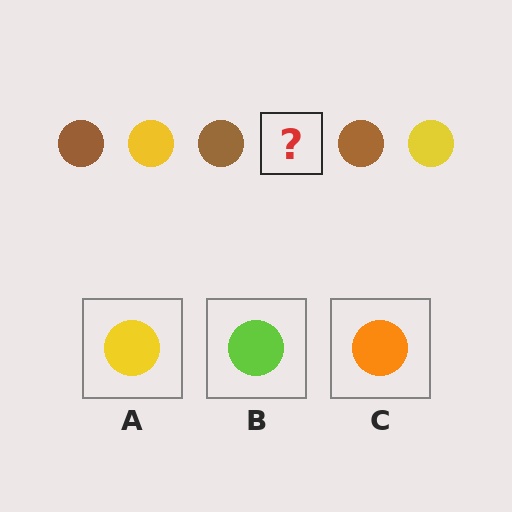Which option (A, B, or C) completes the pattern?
A.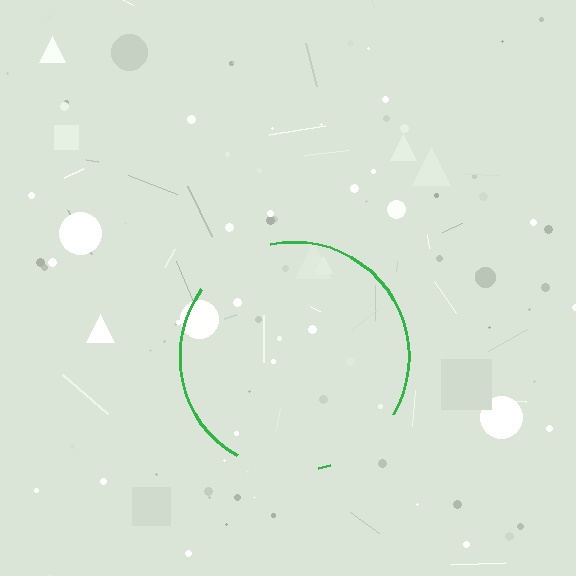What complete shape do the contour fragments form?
The contour fragments form a circle.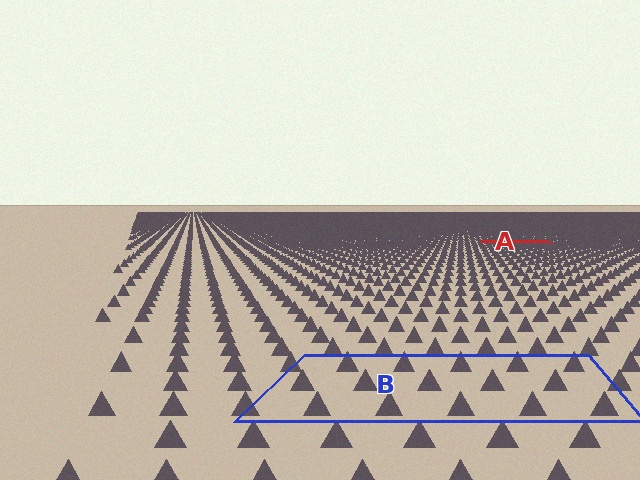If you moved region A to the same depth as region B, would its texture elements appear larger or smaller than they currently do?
They would appear larger. At a closer depth, the same texture elements are projected at a bigger on-screen size.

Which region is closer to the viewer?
Region B is closer. The texture elements there are larger and more spread out.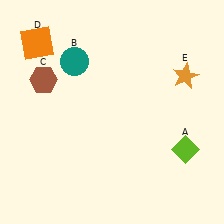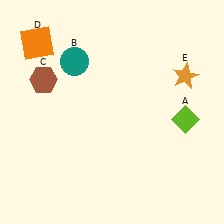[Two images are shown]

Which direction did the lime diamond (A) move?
The lime diamond (A) moved up.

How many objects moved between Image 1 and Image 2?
1 object moved between the two images.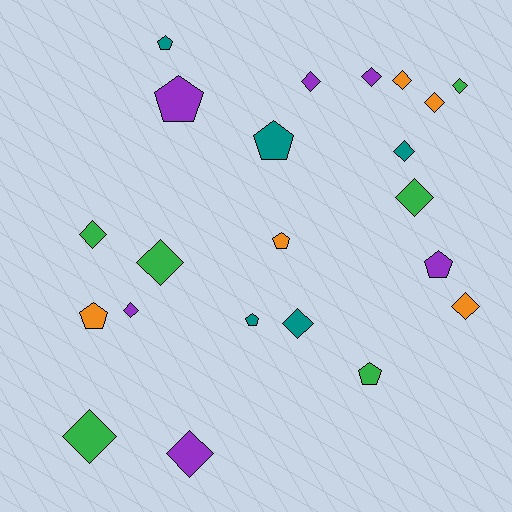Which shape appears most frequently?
Diamond, with 14 objects.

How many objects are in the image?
There are 22 objects.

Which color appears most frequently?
Green, with 6 objects.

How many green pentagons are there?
There is 1 green pentagon.